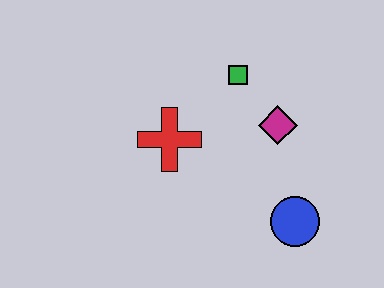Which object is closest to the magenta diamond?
The green square is closest to the magenta diamond.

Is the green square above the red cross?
Yes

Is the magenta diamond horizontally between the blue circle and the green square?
Yes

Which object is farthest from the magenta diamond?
The red cross is farthest from the magenta diamond.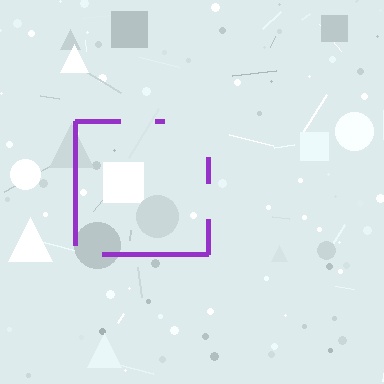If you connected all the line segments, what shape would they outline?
They would outline a square.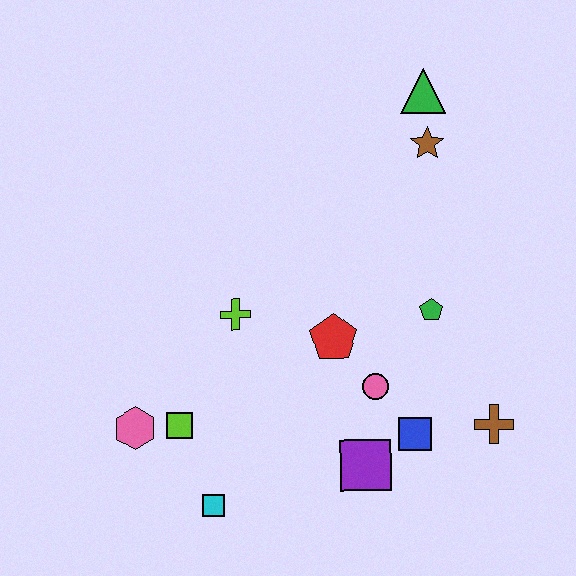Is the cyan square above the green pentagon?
No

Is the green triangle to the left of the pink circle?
No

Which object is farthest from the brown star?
The cyan square is farthest from the brown star.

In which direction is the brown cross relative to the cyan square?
The brown cross is to the right of the cyan square.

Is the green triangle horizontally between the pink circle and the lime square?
No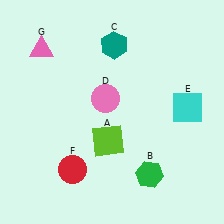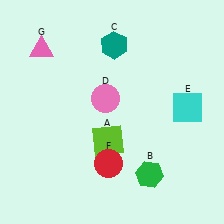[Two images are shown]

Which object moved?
The red circle (F) moved right.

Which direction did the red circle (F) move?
The red circle (F) moved right.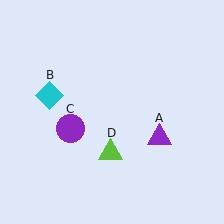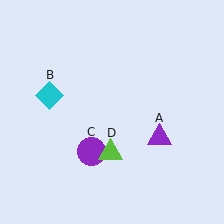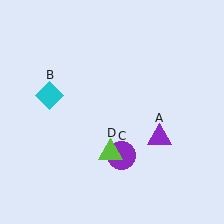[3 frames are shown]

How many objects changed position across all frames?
1 object changed position: purple circle (object C).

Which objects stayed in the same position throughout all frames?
Purple triangle (object A) and cyan diamond (object B) and lime triangle (object D) remained stationary.